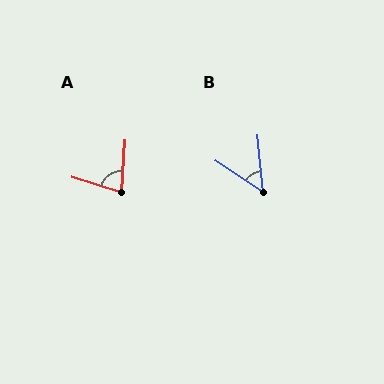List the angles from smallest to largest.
B (51°), A (76°).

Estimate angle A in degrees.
Approximately 76 degrees.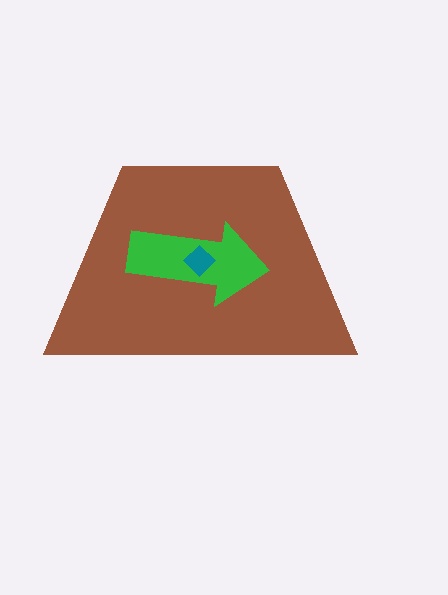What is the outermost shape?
The brown trapezoid.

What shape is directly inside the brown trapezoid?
The green arrow.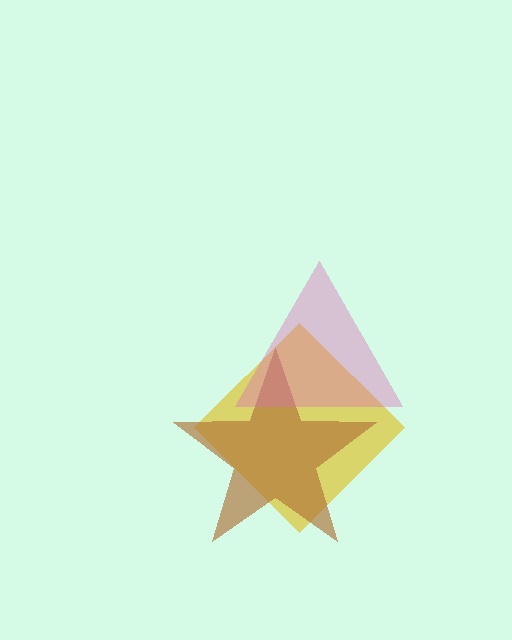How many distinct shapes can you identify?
There are 3 distinct shapes: a yellow diamond, a brown star, a pink triangle.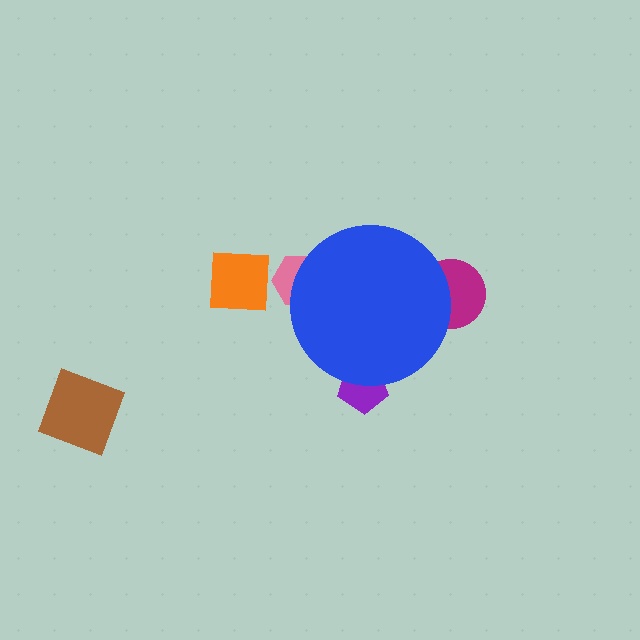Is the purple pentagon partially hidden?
Yes, the purple pentagon is partially hidden behind the blue circle.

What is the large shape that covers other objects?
A blue circle.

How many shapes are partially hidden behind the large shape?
3 shapes are partially hidden.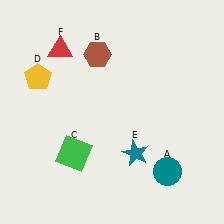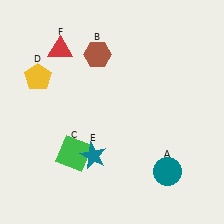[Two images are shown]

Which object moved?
The teal star (E) moved left.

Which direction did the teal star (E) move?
The teal star (E) moved left.